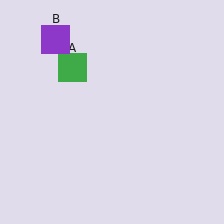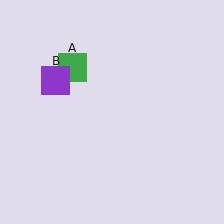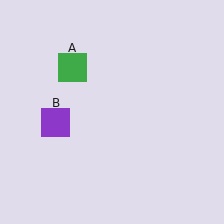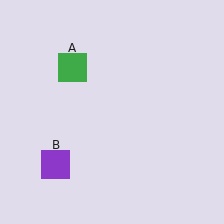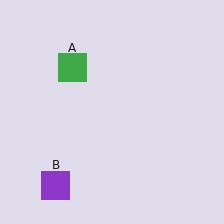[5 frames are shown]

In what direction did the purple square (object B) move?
The purple square (object B) moved down.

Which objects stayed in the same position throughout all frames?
Green square (object A) remained stationary.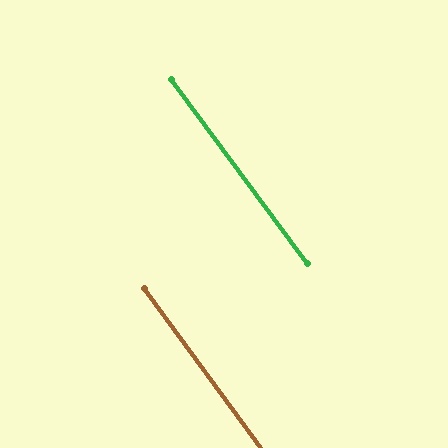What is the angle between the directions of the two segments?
Approximately 0 degrees.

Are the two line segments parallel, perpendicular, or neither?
Parallel — their directions differ by only 0.1°.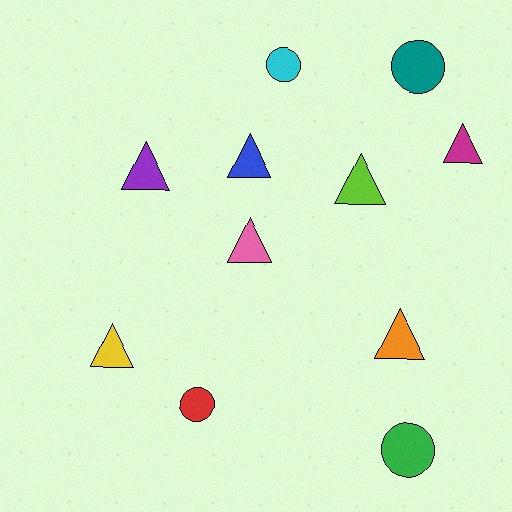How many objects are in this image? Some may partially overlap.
There are 11 objects.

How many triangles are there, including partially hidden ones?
There are 7 triangles.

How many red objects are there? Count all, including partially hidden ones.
There is 1 red object.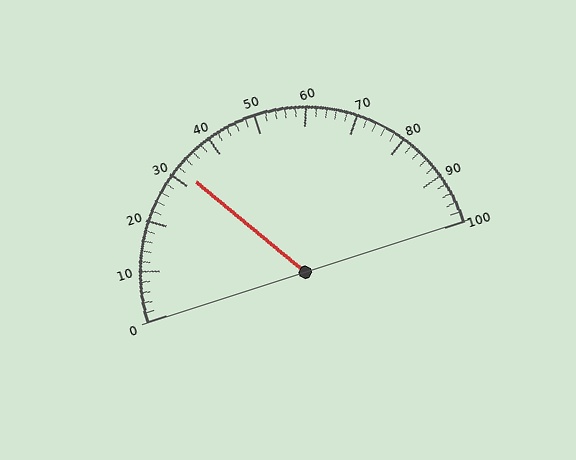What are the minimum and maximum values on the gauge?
The gauge ranges from 0 to 100.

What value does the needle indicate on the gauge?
The needle indicates approximately 32.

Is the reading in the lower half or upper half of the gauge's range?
The reading is in the lower half of the range (0 to 100).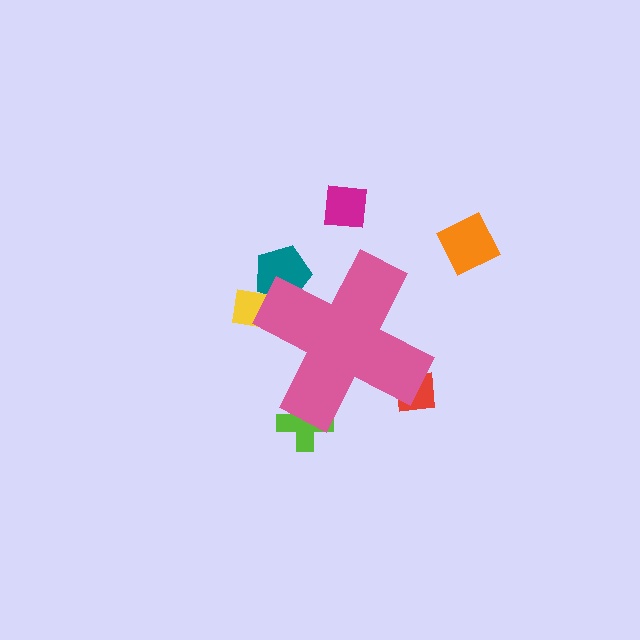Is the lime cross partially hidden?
Yes, the lime cross is partially hidden behind the pink cross.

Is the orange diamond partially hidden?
No, the orange diamond is fully visible.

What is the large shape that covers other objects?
A pink cross.